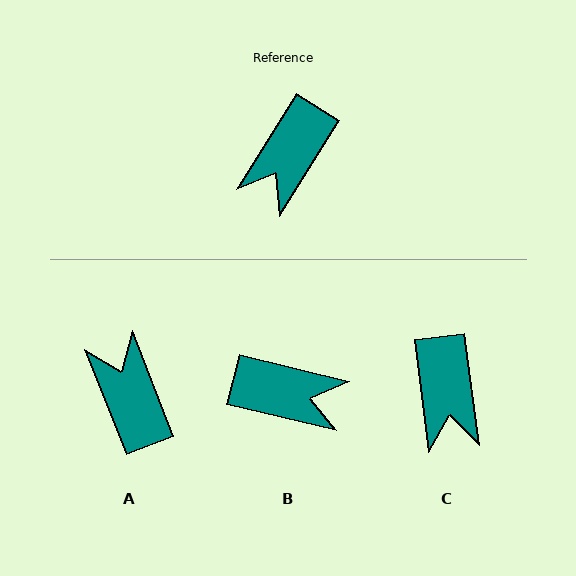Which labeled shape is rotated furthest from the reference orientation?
A, about 126 degrees away.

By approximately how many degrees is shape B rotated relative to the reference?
Approximately 108 degrees counter-clockwise.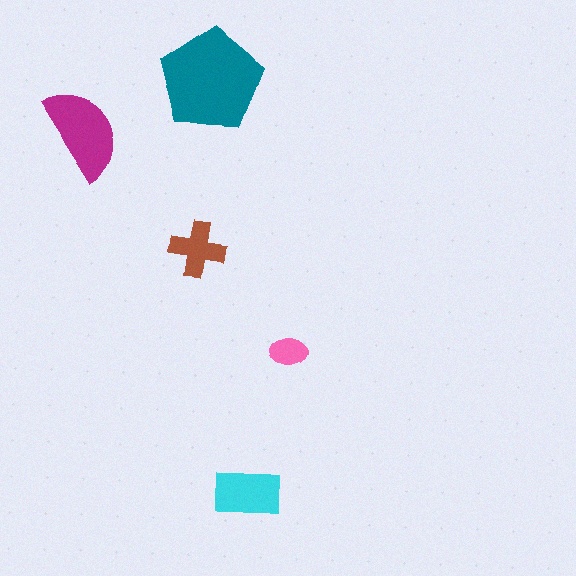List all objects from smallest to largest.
The pink ellipse, the brown cross, the cyan rectangle, the magenta semicircle, the teal pentagon.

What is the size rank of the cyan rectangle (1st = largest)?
3rd.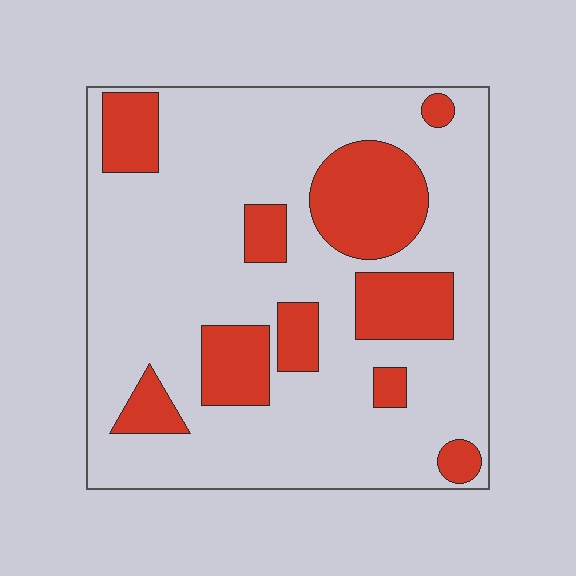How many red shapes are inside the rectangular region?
10.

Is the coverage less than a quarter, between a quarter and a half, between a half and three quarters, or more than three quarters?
Less than a quarter.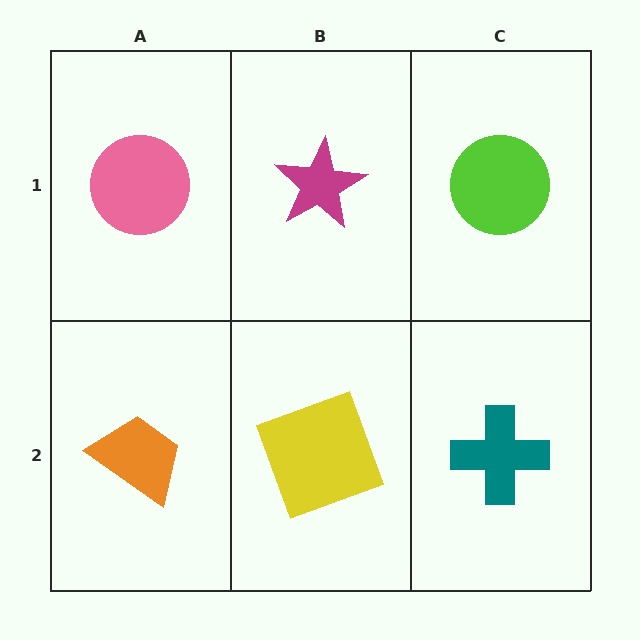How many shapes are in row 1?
3 shapes.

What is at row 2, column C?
A teal cross.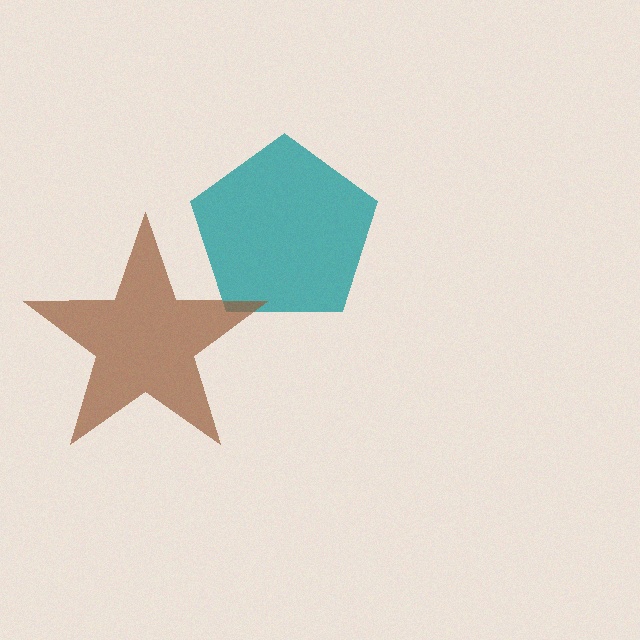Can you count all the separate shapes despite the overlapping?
Yes, there are 2 separate shapes.